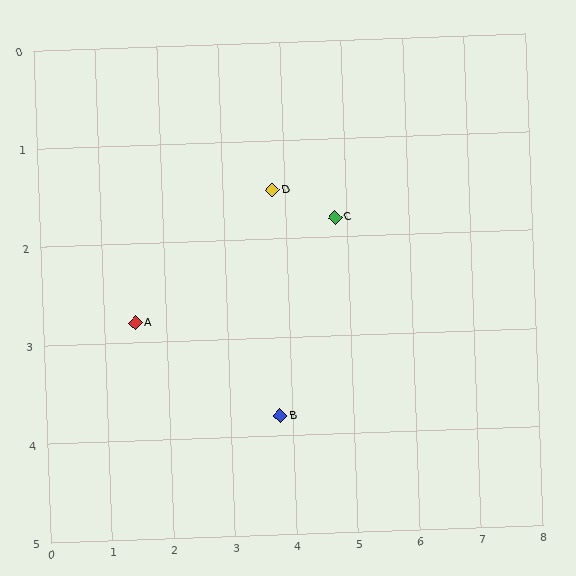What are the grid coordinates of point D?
Point D is at approximately (3.8, 1.5).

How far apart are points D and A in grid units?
Points D and A are about 2.6 grid units apart.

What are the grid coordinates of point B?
Point B is at approximately (3.8, 3.8).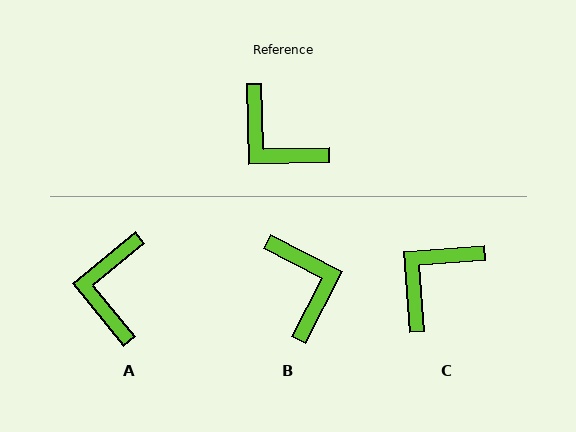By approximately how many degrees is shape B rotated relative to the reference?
Approximately 151 degrees counter-clockwise.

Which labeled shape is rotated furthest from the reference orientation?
B, about 151 degrees away.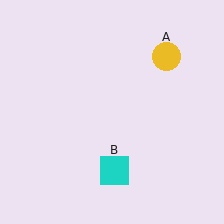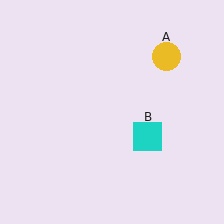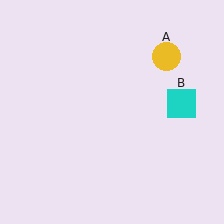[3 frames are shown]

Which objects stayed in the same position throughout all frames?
Yellow circle (object A) remained stationary.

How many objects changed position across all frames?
1 object changed position: cyan square (object B).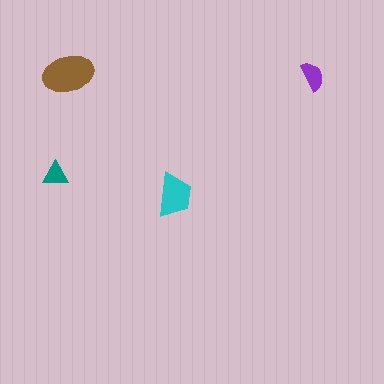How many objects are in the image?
There are 4 objects in the image.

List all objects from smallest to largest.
The teal triangle, the purple semicircle, the cyan trapezoid, the brown ellipse.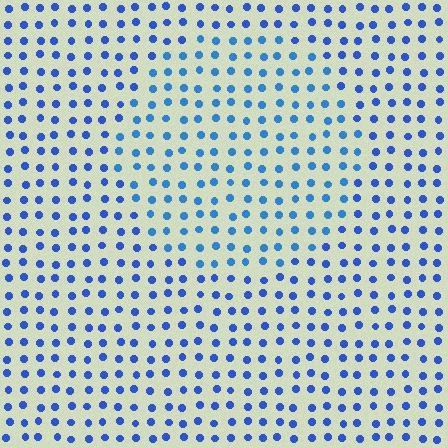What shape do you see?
I see a circle.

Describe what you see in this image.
The image is filled with small blue elements in a uniform arrangement. A circle-shaped region is visible where the elements are tinted to a slightly different hue, forming a subtle color boundary.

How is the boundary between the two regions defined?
The boundary is defined purely by a slight shift in hue (about 18 degrees). Spacing, size, and orientation are identical on both sides.